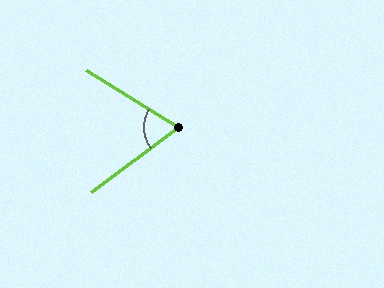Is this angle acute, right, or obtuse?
It is acute.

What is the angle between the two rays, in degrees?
Approximately 68 degrees.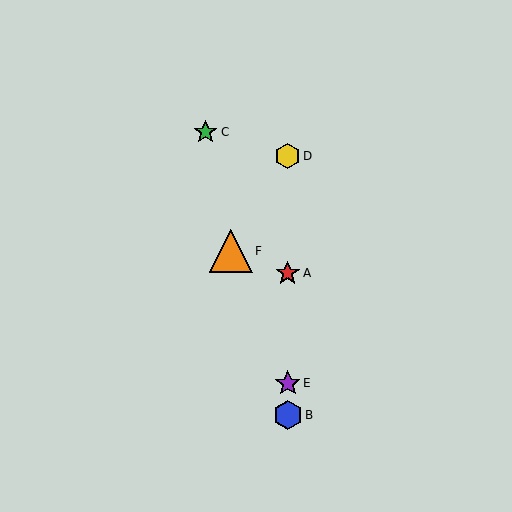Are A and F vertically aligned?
No, A is at x≈288 and F is at x≈231.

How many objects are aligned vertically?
4 objects (A, B, D, E) are aligned vertically.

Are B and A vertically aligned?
Yes, both are at x≈288.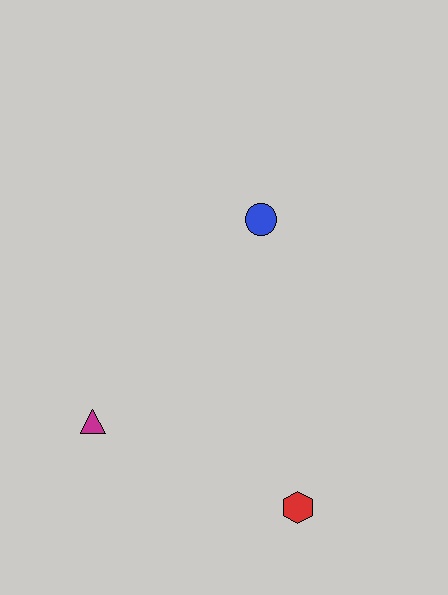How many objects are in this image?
There are 3 objects.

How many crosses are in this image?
There are no crosses.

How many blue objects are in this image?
There is 1 blue object.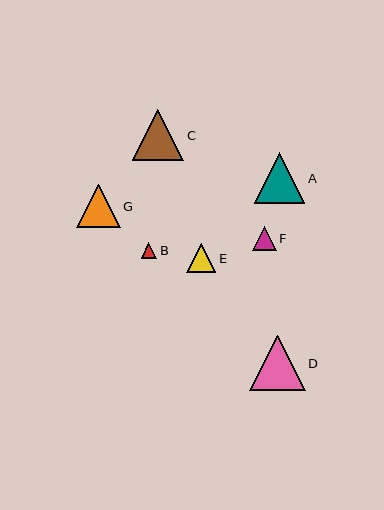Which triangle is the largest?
Triangle D is the largest with a size of approximately 55 pixels.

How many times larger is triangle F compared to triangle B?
Triangle F is approximately 1.5 times the size of triangle B.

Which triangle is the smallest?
Triangle B is the smallest with a size of approximately 16 pixels.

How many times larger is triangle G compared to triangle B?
Triangle G is approximately 2.8 times the size of triangle B.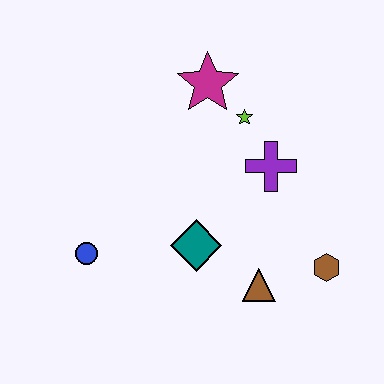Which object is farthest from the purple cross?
The blue circle is farthest from the purple cross.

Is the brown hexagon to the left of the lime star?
No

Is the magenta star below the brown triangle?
No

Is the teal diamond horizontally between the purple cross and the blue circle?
Yes